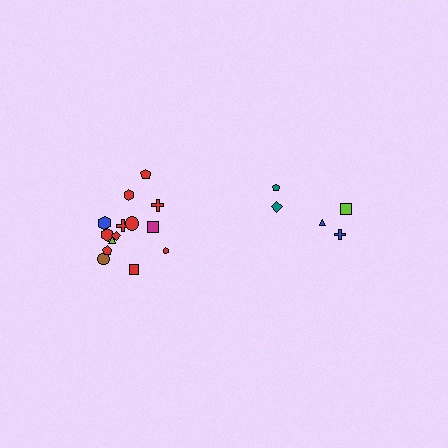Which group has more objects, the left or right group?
The left group.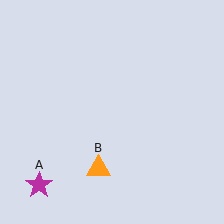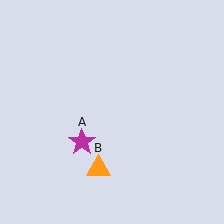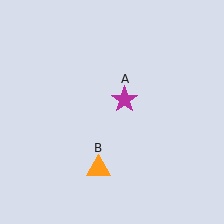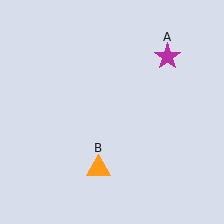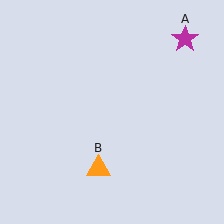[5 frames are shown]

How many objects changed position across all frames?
1 object changed position: magenta star (object A).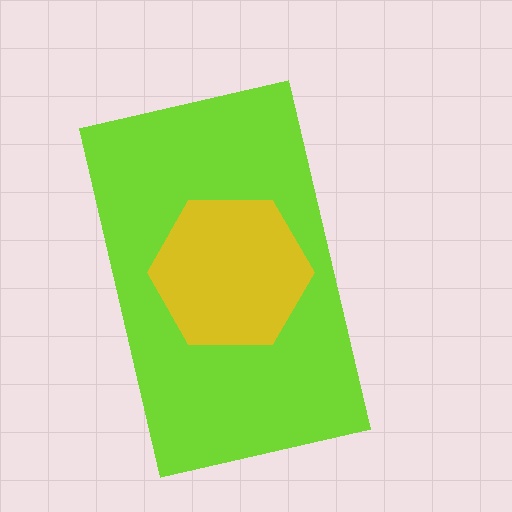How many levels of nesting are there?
2.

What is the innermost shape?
The yellow hexagon.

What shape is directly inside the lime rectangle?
The yellow hexagon.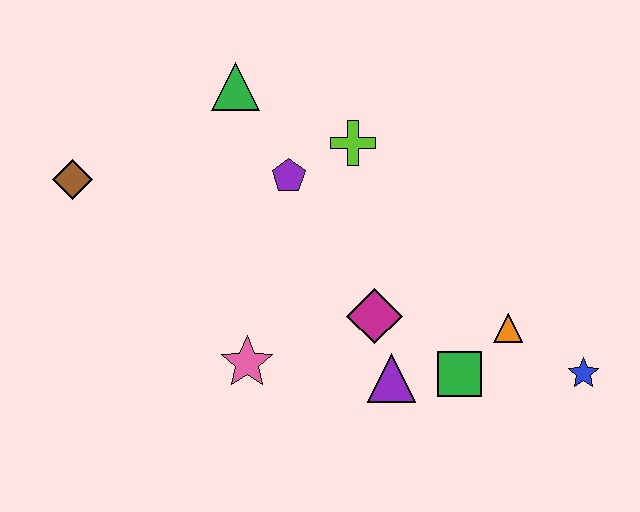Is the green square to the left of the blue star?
Yes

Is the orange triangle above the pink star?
Yes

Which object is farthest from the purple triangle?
The brown diamond is farthest from the purple triangle.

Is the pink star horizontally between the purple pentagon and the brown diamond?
Yes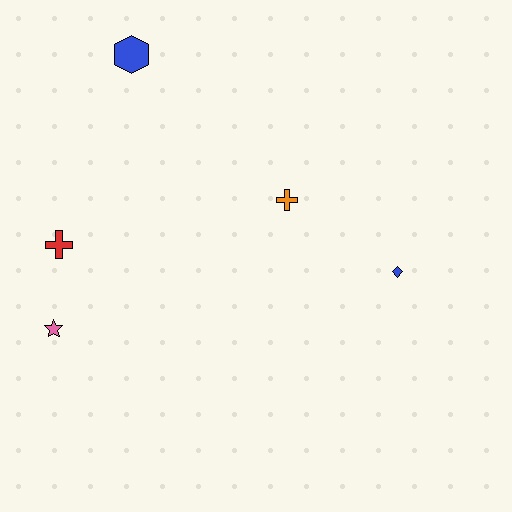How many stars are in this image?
There is 1 star.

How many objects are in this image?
There are 5 objects.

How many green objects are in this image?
There are no green objects.